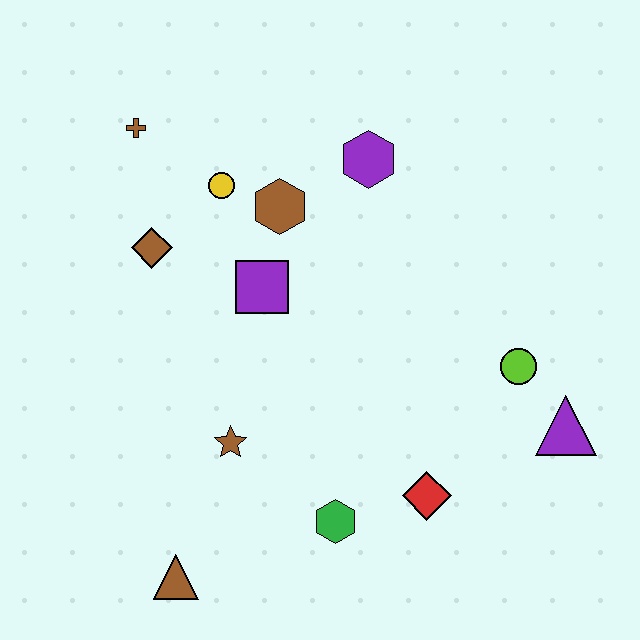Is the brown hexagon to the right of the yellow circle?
Yes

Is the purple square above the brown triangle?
Yes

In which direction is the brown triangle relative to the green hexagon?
The brown triangle is to the left of the green hexagon.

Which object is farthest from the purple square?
The purple triangle is farthest from the purple square.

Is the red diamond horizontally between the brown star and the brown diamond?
No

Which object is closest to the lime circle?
The purple triangle is closest to the lime circle.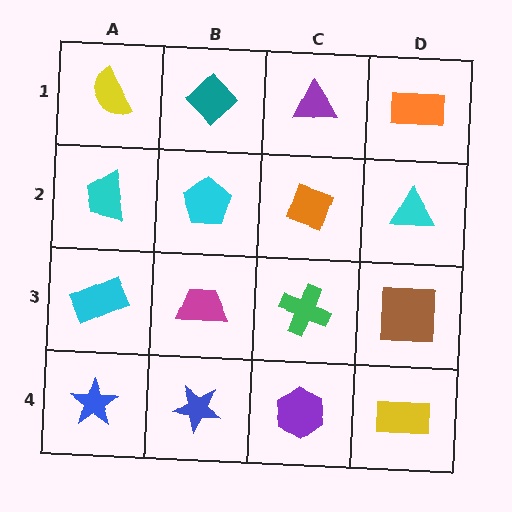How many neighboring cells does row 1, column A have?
2.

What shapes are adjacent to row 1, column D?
A cyan triangle (row 2, column D), a purple triangle (row 1, column C).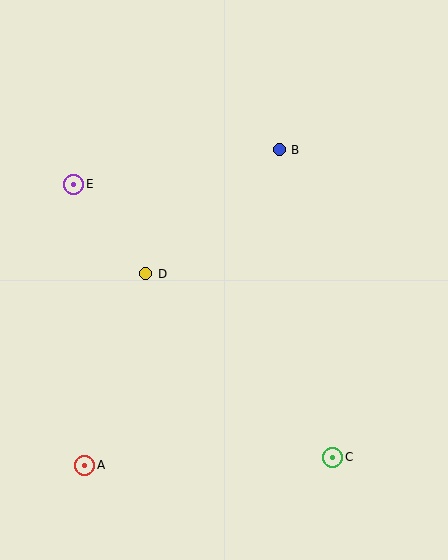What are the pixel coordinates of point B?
Point B is at (279, 150).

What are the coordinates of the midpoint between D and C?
The midpoint between D and C is at (239, 366).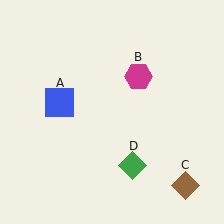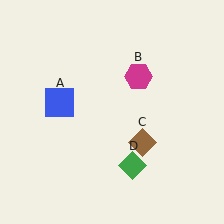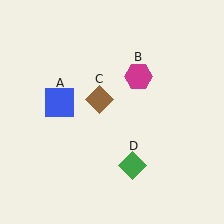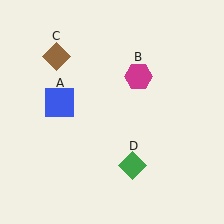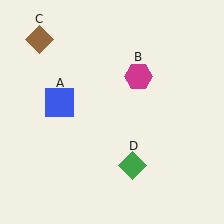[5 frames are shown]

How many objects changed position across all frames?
1 object changed position: brown diamond (object C).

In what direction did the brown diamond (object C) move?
The brown diamond (object C) moved up and to the left.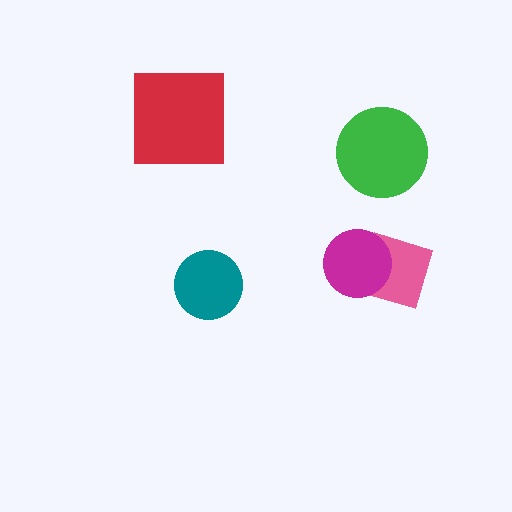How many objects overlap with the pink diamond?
1 object overlaps with the pink diamond.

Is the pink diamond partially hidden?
Yes, it is partially covered by another shape.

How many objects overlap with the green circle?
0 objects overlap with the green circle.